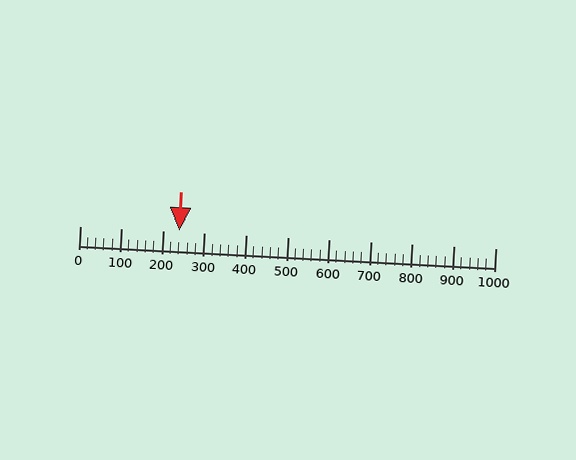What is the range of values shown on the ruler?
The ruler shows values from 0 to 1000.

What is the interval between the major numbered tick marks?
The major tick marks are spaced 100 units apart.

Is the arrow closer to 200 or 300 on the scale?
The arrow is closer to 200.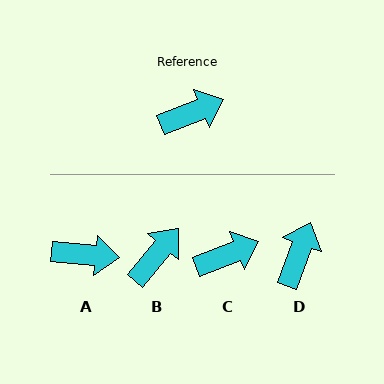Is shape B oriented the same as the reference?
No, it is off by about 28 degrees.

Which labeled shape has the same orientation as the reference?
C.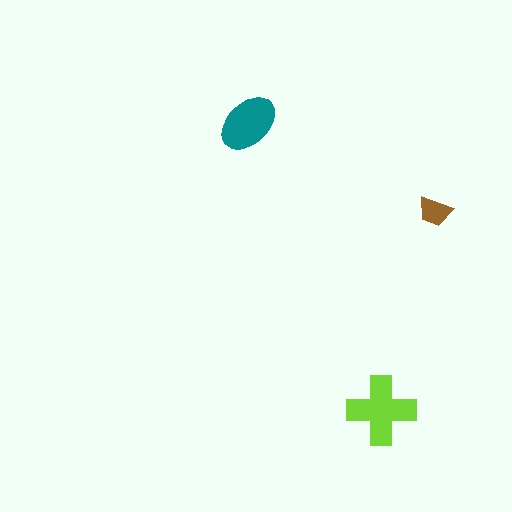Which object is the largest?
The lime cross.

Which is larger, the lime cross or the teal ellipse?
The lime cross.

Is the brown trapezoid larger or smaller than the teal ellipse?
Smaller.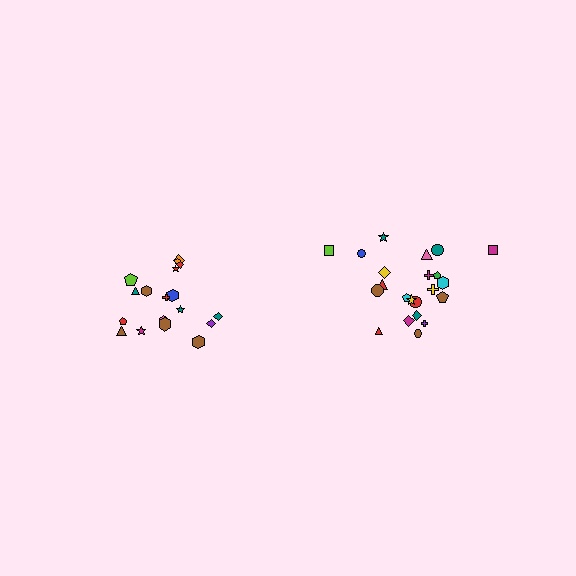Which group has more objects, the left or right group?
The right group.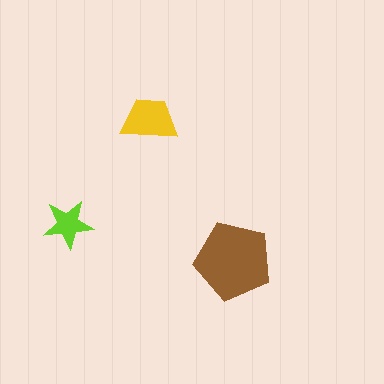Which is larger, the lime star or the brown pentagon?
The brown pentagon.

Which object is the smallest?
The lime star.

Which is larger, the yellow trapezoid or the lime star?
The yellow trapezoid.